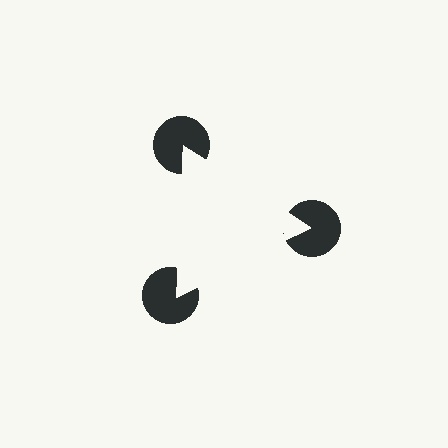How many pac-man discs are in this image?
There are 3 — one at each vertex of the illusory triangle.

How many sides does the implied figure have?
3 sides.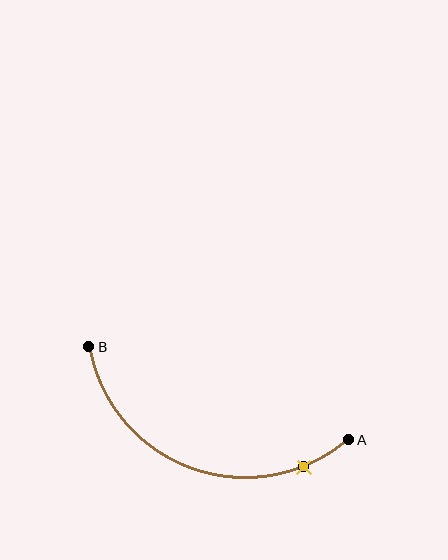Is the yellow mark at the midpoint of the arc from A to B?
No. The yellow mark lies on the arc but is closer to endpoint A. The arc midpoint would be at the point on the curve equidistant along the arc from both A and B.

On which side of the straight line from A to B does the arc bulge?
The arc bulges below the straight line connecting A and B.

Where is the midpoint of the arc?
The arc midpoint is the point on the curve farthest from the straight line joining A and B. It sits below that line.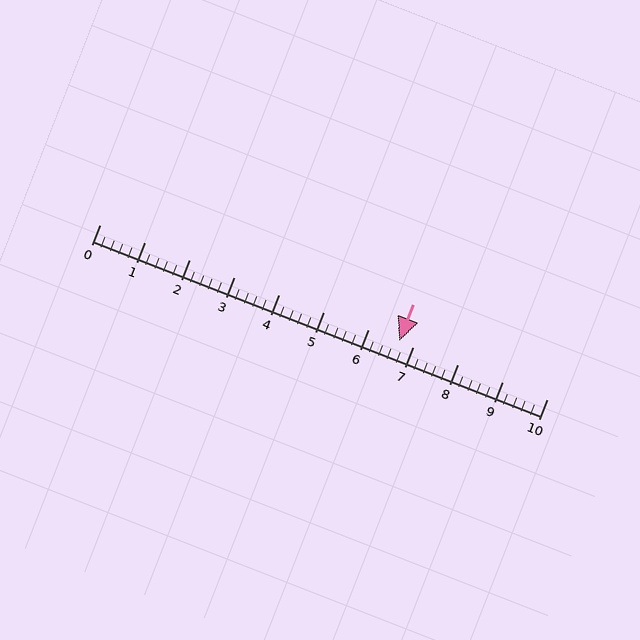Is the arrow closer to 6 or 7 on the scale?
The arrow is closer to 7.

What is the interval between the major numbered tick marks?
The major tick marks are spaced 1 units apart.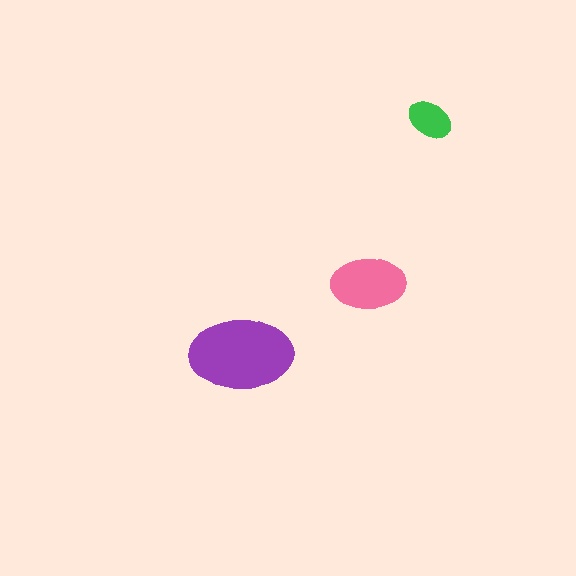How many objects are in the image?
There are 3 objects in the image.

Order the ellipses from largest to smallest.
the purple one, the pink one, the green one.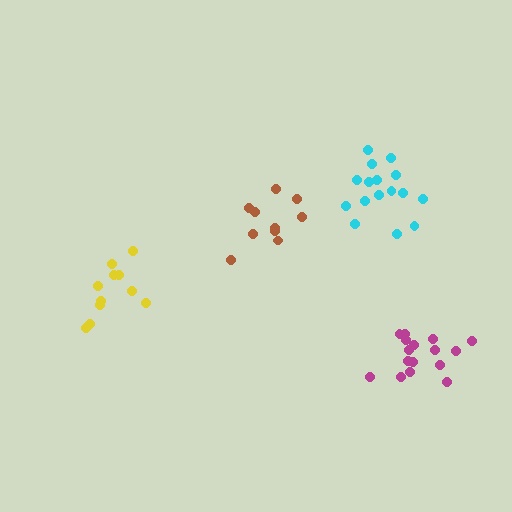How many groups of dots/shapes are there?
There are 4 groups.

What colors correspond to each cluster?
The clusters are colored: brown, magenta, cyan, yellow.